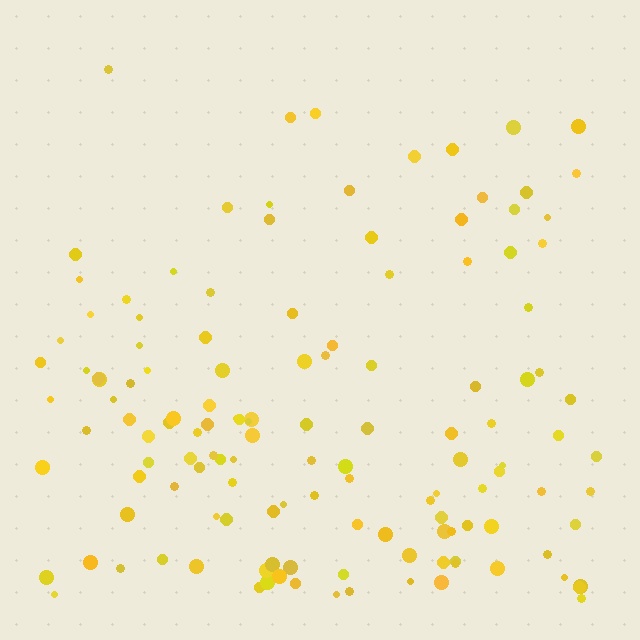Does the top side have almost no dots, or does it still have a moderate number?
Still a moderate number, just noticeably fewer than the bottom.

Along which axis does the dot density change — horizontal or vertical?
Vertical.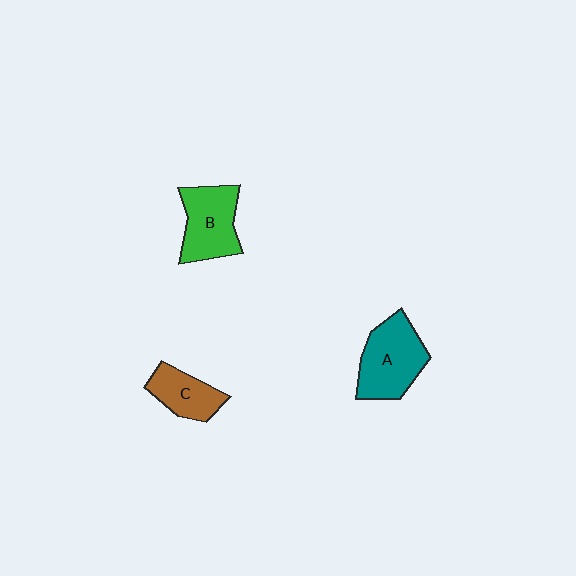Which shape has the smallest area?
Shape C (brown).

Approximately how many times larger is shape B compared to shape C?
Approximately 1.4 times.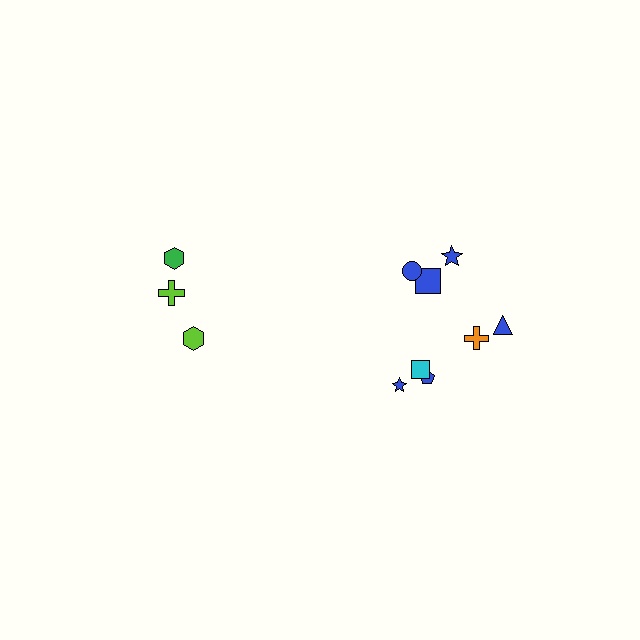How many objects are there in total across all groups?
There are 11 objects.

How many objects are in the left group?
There are 3 objects.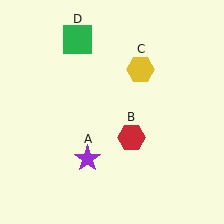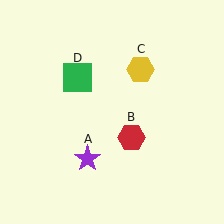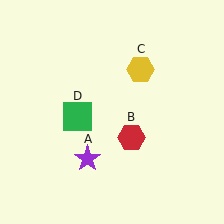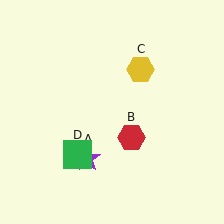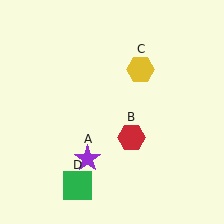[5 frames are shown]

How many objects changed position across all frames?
1 object changed position: green square (object D).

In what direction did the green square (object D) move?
The green square (object D) moved down.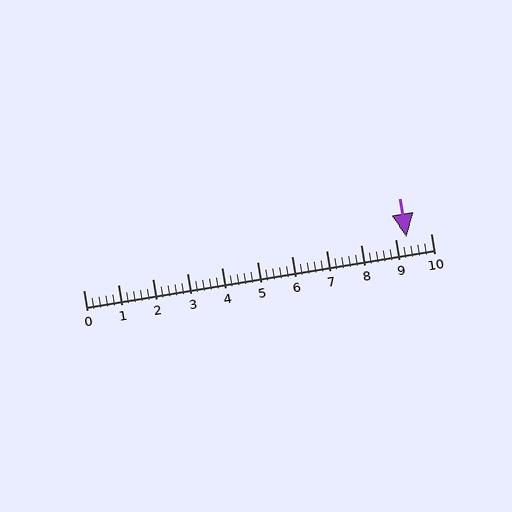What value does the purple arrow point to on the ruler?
The purple arrow points to approximately 9.3.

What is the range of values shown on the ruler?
The ruler shows values from 0 to 10.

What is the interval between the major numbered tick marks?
The major tick marks are spaced 1 units apart.